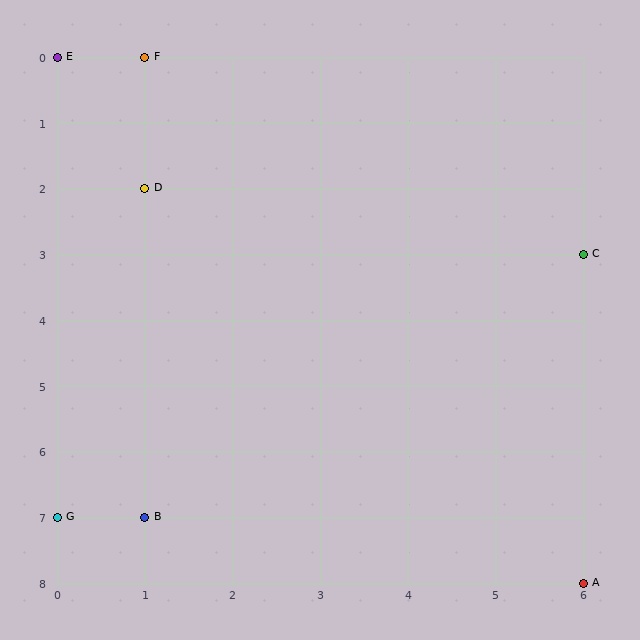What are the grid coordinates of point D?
Point D is at grid coordinates (1, 2).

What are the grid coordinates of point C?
Point C is at grid coordinates (6, 3).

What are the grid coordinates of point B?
Point B is at grid coordinates (1, 7).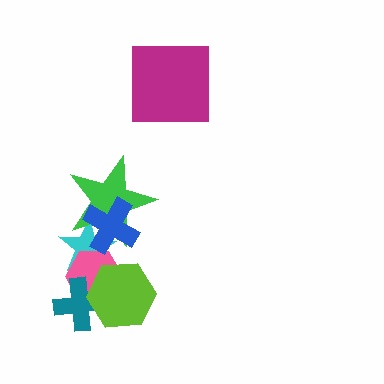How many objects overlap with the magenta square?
0 objects overlap with the magenta square.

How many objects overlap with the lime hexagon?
3 objects overlap with the lime hexagon.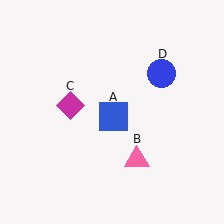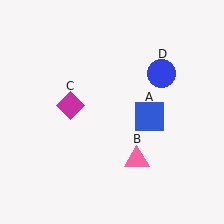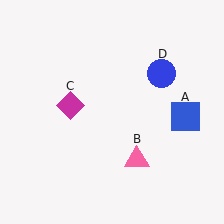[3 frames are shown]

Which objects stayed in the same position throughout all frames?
Pink triangle (object B) and magenta diamond (object C) and blue circle (object D) remained stationary.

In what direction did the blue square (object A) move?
The blue square (object A) moved right.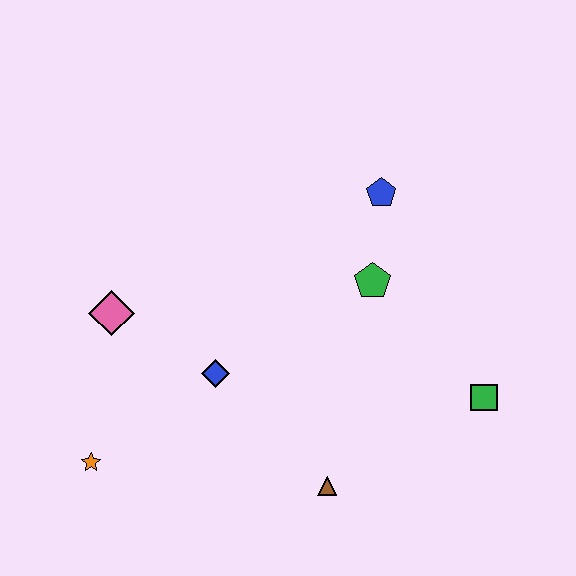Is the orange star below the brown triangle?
No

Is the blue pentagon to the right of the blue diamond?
Yes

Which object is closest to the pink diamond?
The blue diamond is closest to the pink diamond.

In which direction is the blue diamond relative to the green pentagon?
The blue diamond is to the left of the green pentagon.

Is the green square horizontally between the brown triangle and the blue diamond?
No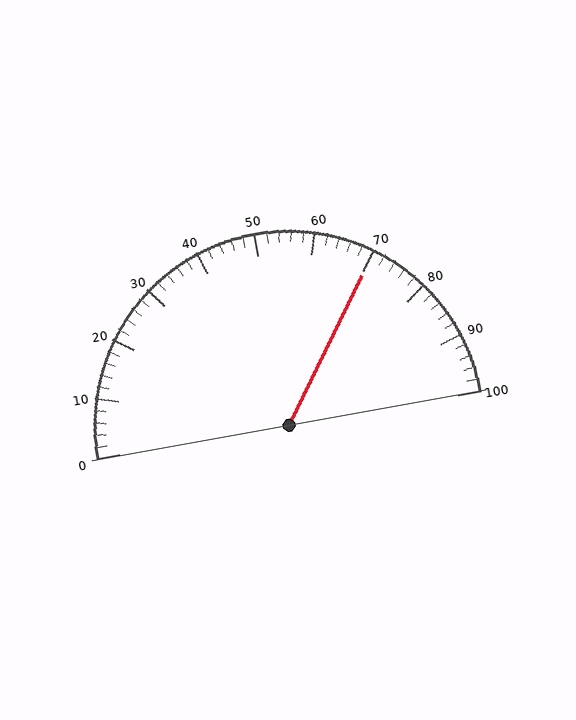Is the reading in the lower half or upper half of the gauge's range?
The reading is in the upper half of the range (0 to 100).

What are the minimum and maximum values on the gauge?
The gauge ranges from 0 to 100.